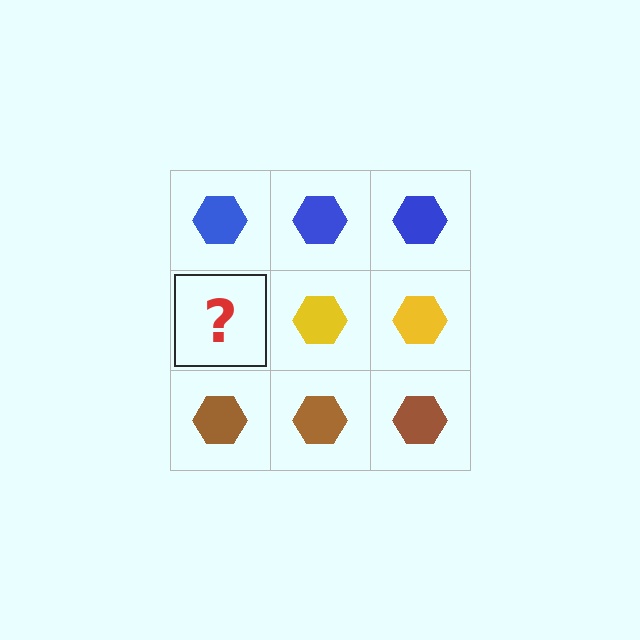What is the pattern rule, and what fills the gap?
The rule is that each row has a consistent color. The gap should be filled with a yellow hexagon.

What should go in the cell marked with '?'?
The missing cell should contain a yellow hexagon.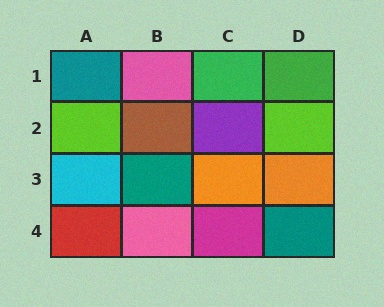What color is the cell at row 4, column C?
Magenta.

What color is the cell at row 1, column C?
Green.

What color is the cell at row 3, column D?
Orange.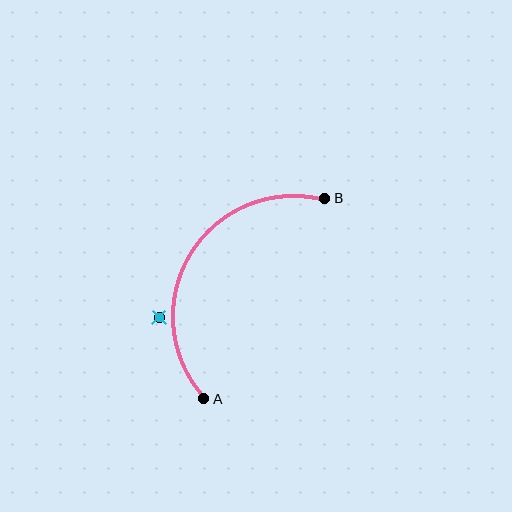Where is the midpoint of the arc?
The arc midpoint is the point on the curve farthest from the straight line joining A and B. It sits to the left of that line.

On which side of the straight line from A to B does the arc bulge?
The arc bulges to the left of the straight line connecting A and B.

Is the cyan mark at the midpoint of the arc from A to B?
No — the cyan mark does not lie on the arc at all. It sits slightly outside the curve.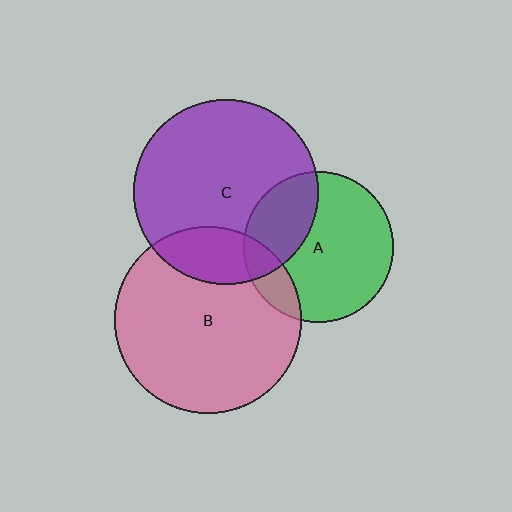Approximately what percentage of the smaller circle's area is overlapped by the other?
Approximately 30%.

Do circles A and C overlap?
Yes.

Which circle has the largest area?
Circle B (pink).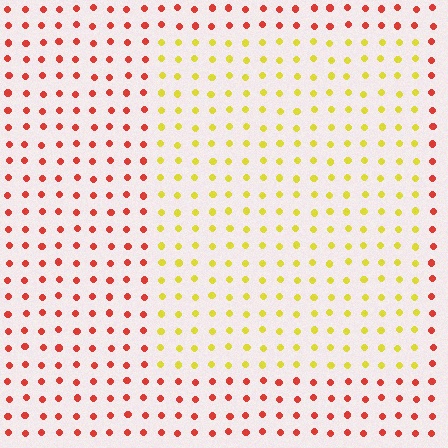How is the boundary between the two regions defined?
The boundary is defined purely by a slight shift in hue (about 58 degrees). Spacing, size, and orientation are identical on both sides.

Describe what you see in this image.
The image is filled with small red elements in a uniform arrangement. A rectangle-shaped region is visible where the elements are tinted to a slightly different hue, forming a subtle color boundary.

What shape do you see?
I see a rectangle.